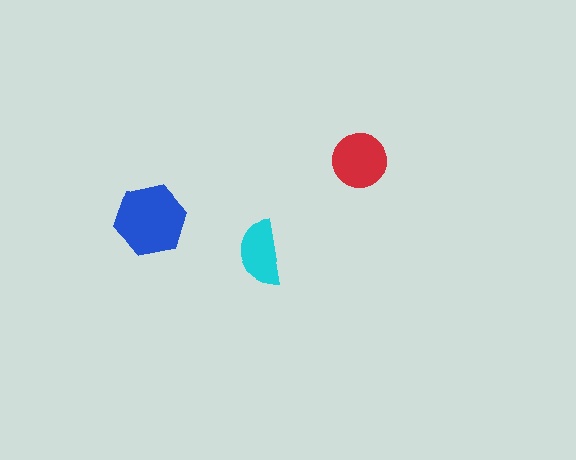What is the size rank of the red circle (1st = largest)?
2nd.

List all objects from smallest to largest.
The cyan semicircle, the red circle, the blue hexagon.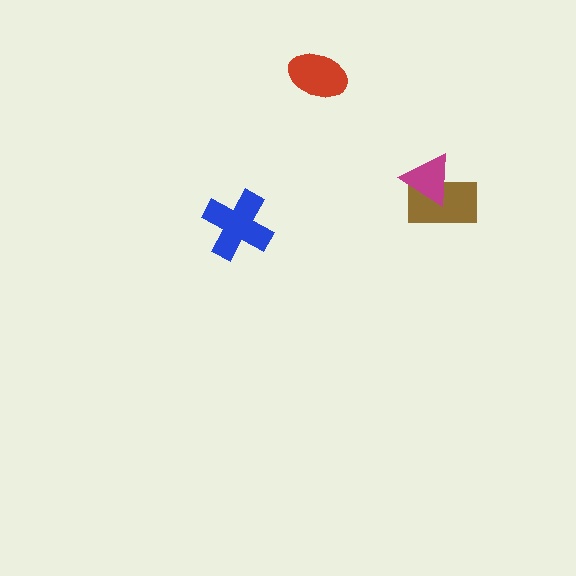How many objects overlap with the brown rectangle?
1 object overlaps with the brown rectangle.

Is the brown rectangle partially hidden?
Yes, it is partially covered by another shape.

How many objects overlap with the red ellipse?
0 objects overlap with the red ellipse.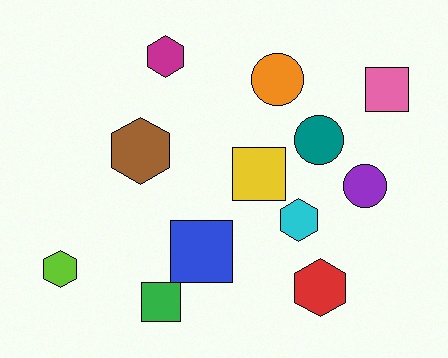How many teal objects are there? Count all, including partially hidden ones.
There is 1 teal object.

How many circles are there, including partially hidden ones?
There are 3 circles.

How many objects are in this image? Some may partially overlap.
There are 12 objects.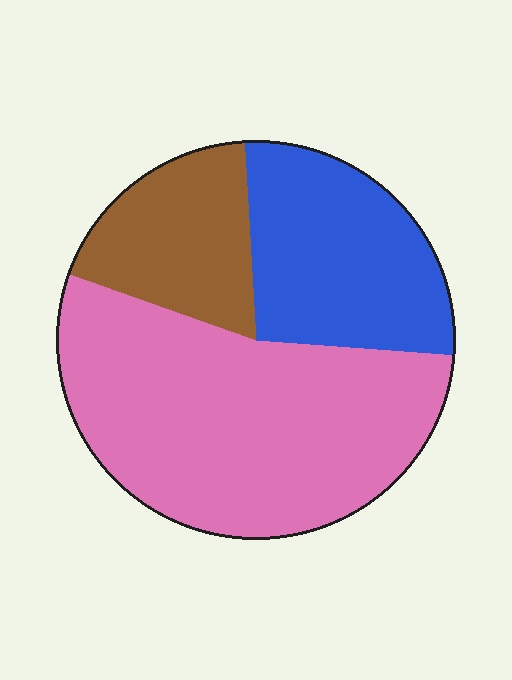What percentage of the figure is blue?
Blue takes up about one quarter (1/4) of the figure.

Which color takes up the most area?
Pink, at roughly 55%.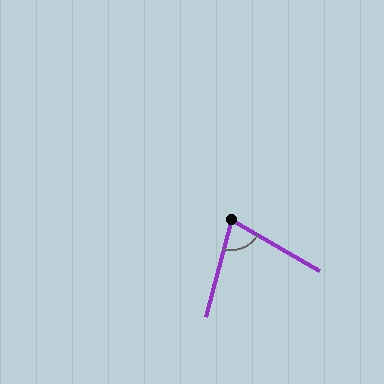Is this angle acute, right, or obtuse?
It is acute.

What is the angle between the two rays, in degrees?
Approximately 75 degrees.